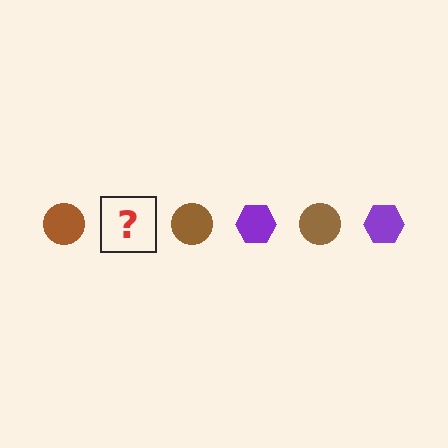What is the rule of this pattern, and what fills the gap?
The rule is that the pattern alternates between brown circle and purple hexagon. The gap should be filled with a purple hexagon.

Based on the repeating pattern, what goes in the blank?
The blank should be a purple hexagon.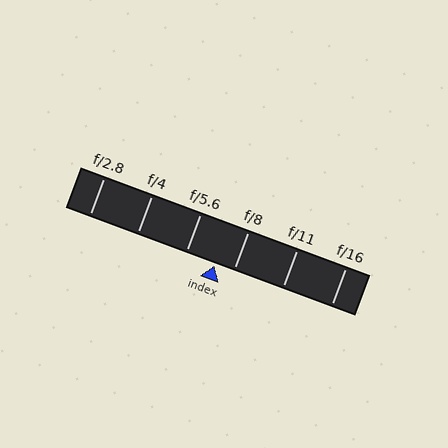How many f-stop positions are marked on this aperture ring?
There are 6 f-stop positions marked.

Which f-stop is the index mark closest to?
The index mark is closest to f/8.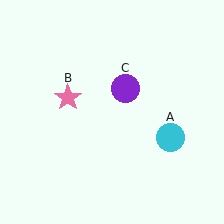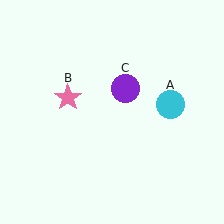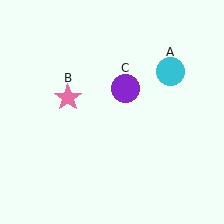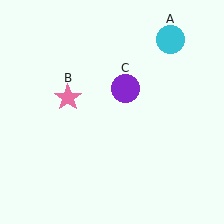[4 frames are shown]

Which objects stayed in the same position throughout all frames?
Pink star (object B) and purple circle (object C) remained stationary.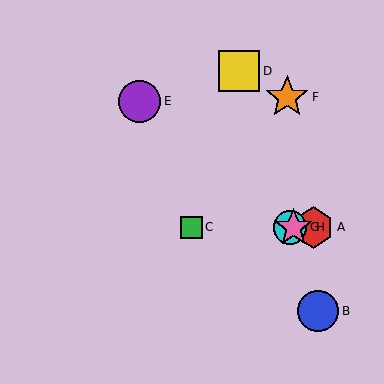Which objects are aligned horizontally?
Objects A, C, G, H are aligned horizontally.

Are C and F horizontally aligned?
No, C is at y≈227 and F is at y≈97.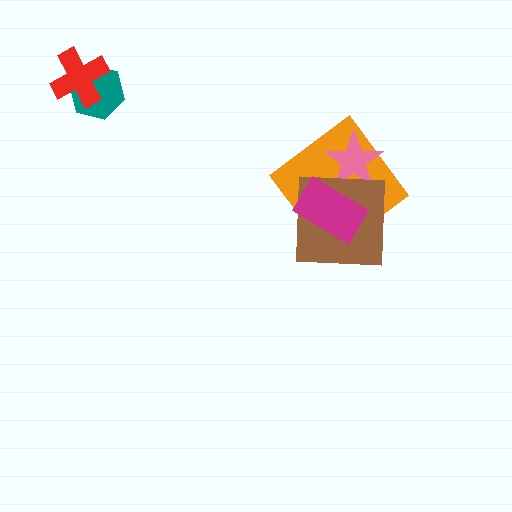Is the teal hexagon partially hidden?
Yes, it is partially covered by another shape.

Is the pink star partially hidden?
Yes, it is partially covered by another shape.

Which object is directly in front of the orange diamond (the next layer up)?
The pink star is directly in front of the orange diamond.